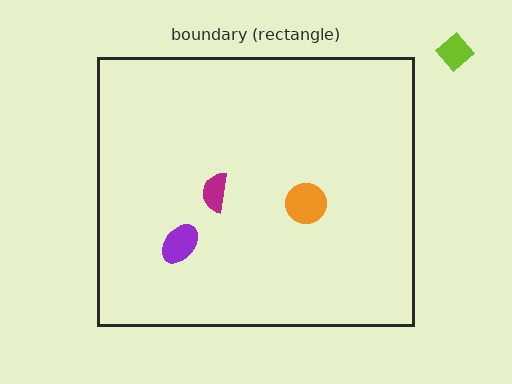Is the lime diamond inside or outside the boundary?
Outside.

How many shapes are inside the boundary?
3 inside, 1 outside.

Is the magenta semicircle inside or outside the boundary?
Inside.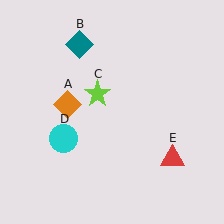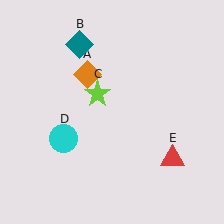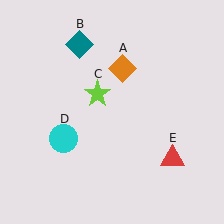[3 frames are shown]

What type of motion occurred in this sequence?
The orange diamond (object A) rotated clockwise around the center of the scene.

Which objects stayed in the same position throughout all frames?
Teal diamond (object B) and lime star (object C) and cyan circle (object D) and red triangle (object E) remained stationary.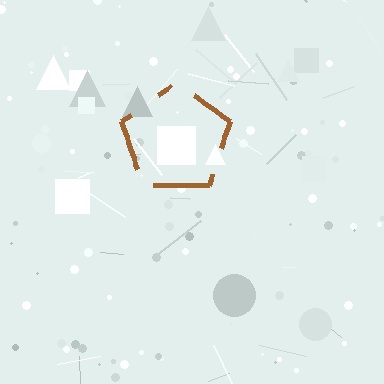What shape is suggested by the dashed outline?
The dashed outline suggests a pentagon.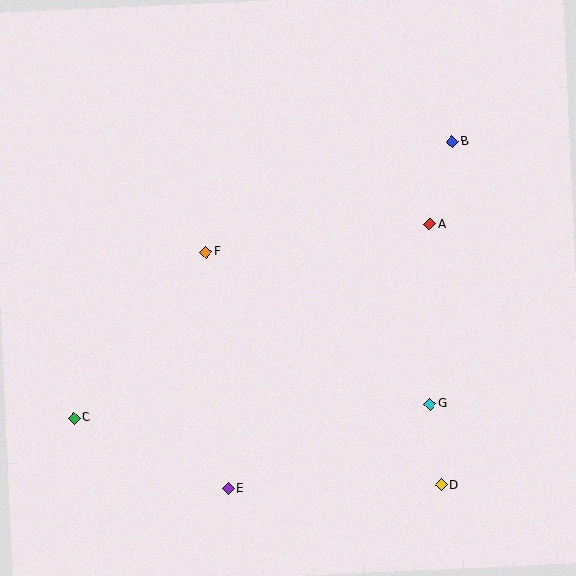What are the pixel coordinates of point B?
Point B is at (452, 142).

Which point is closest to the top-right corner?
Point B is closest to the top-right corner.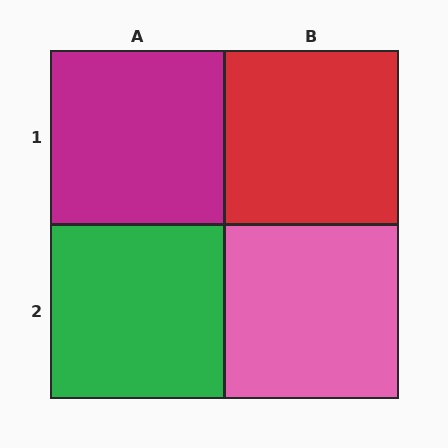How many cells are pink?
1 cell is pink.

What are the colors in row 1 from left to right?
Magenta, red.